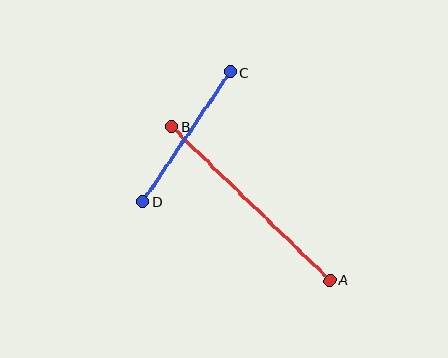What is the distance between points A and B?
The distance is approximately 221 pixels.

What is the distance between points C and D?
The distance is approximately 156 pixels.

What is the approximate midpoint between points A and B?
The midpoint is at approximately (251, 203) pixels.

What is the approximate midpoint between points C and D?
The midpoint is at approximately (186, 137) pixels.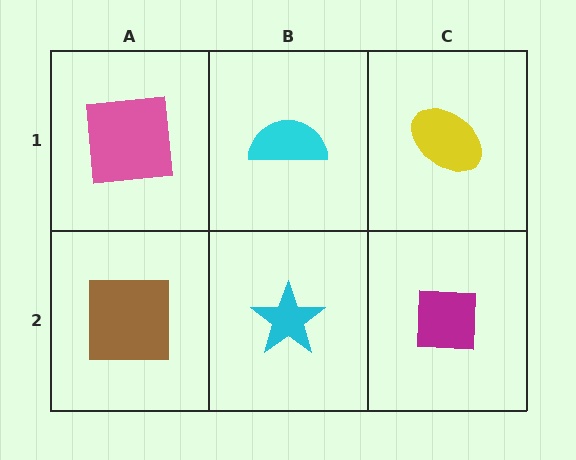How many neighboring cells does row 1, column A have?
2.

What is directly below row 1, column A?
A brown square.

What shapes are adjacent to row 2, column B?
A cyan semicircle (row 1, column B), a brown square (row 2, column A), a magenta square (row 2, column C).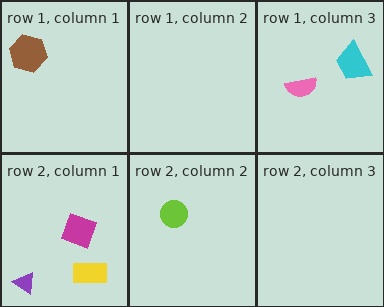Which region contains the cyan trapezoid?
The row 1, column 3 region.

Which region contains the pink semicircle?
The row 1, column 3 region.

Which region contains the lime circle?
The row 2, column 2 region.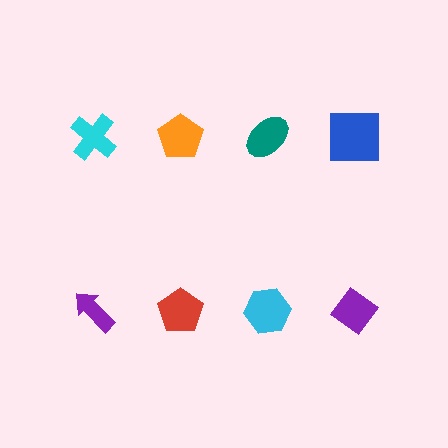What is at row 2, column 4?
A purple diamond.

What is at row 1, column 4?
A blue square.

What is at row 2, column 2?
A red pentagon.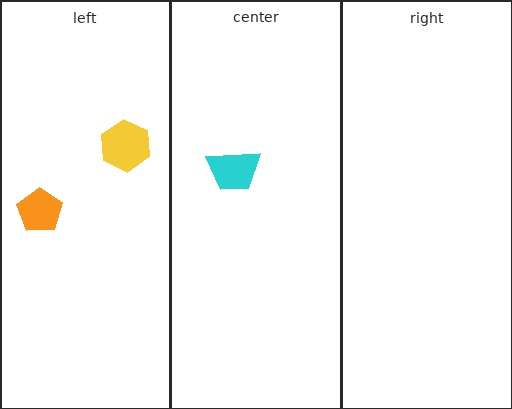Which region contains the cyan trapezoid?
The center region.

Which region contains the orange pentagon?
The left region.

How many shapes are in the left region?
2.